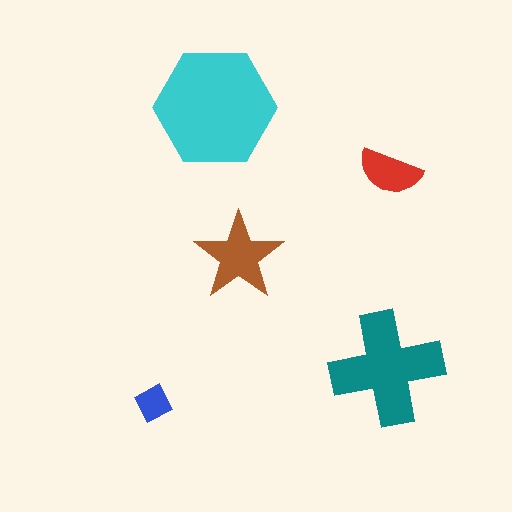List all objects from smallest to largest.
The blue diamond, the red semicircle, the brown star, the teal cross, the cyan hexagon.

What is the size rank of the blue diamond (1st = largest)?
5th.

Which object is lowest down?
The blue diamond is bottommost.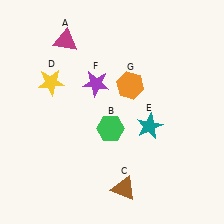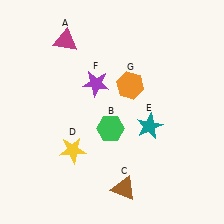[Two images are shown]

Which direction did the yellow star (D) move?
The yellow star (D) moved down.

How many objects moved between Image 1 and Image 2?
1 object moved between the two images.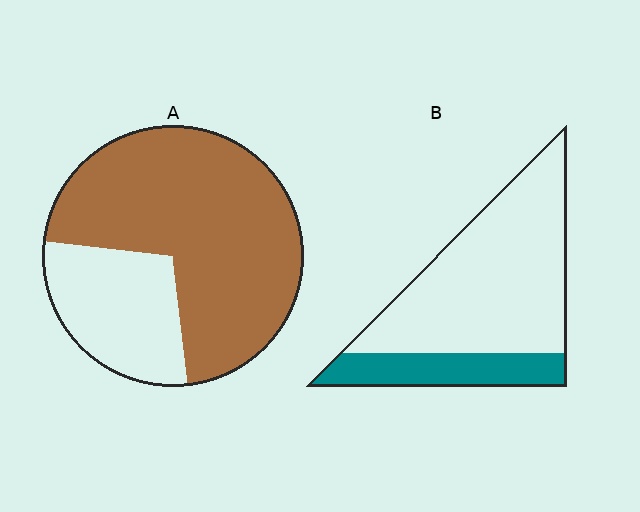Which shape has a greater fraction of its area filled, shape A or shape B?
Shape A.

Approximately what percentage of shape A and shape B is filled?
A is approximately 70% and B is approximately 25%.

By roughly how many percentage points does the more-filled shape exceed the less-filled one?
By roughly 45 percentage points (A over B).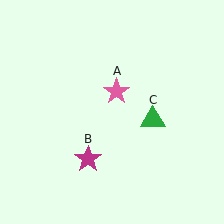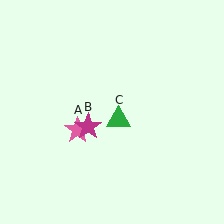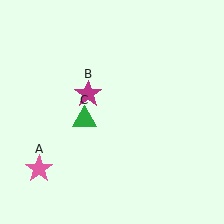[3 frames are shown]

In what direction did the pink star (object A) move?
The pink star (object A) moved down and to the left.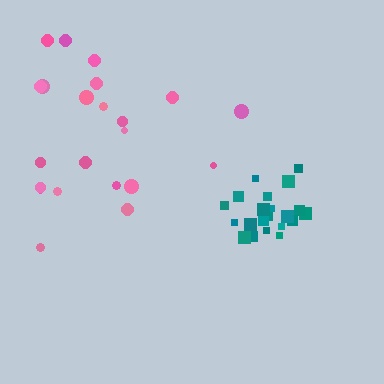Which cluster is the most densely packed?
Teal.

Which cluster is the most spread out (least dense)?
Pink.